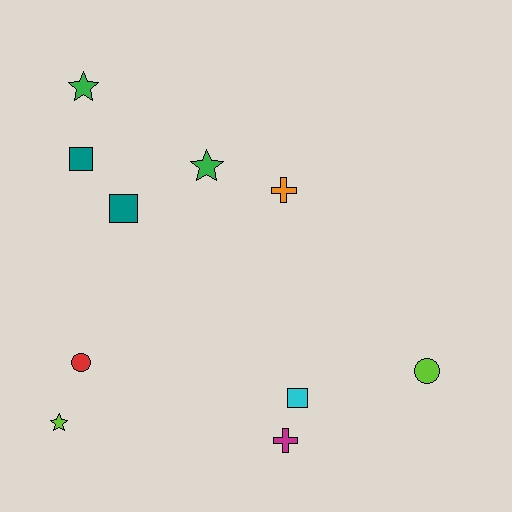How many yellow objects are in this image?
There are no yellow objects.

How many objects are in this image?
There are 10 objects.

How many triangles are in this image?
There are no triangles.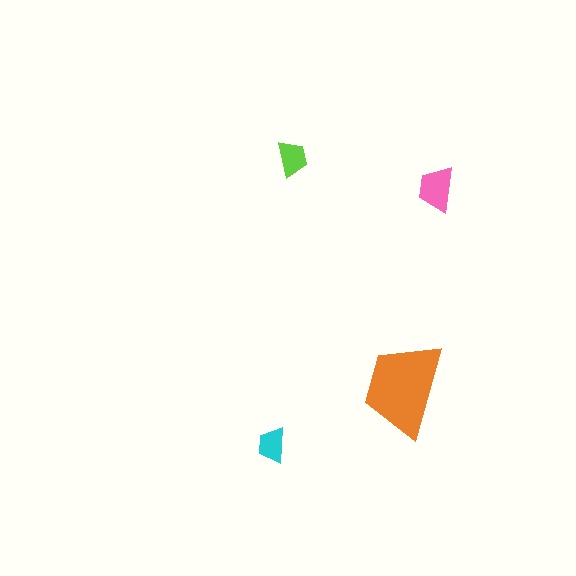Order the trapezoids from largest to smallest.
the orange one, the pink one, the lime one, the cyan one.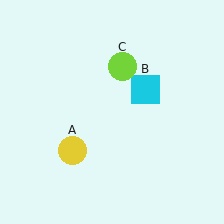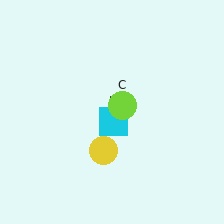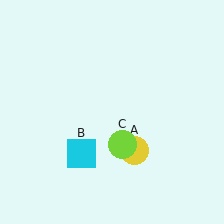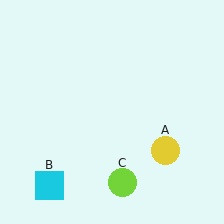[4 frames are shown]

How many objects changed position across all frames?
3 objects changed position: yellow circle (object A), cyan square (object B), lime circle (object C).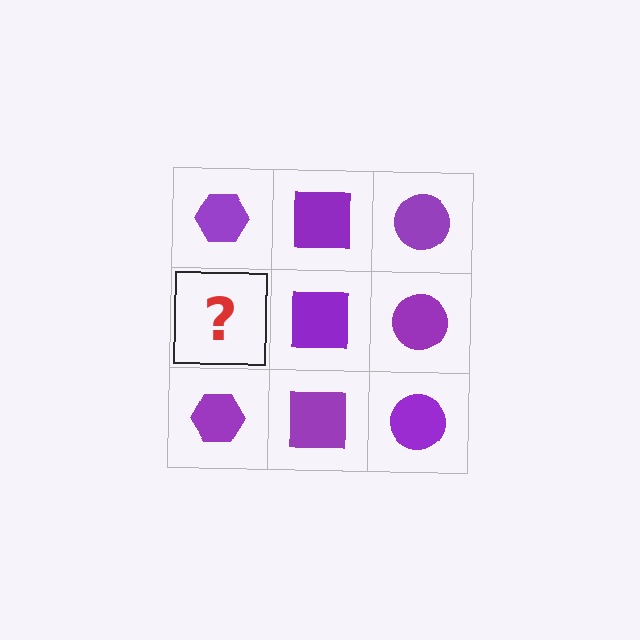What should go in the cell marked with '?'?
The missing cell should contain a purple hexagon.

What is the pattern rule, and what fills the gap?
The rule is that each column has a consistent shape. The gap should be filled with a purple hexagon.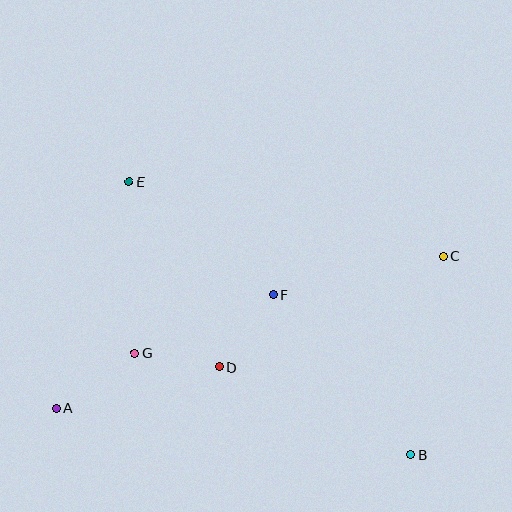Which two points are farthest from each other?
Points A and C are farthest from each other.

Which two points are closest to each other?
Points D and G are closest to each other.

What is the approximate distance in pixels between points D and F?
The distance between D and F is approximately 91 pixels.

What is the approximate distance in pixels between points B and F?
The distance between B and F is approximately 211 pixels.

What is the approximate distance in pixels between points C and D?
The distance between C and D is approximately 250 pixels.